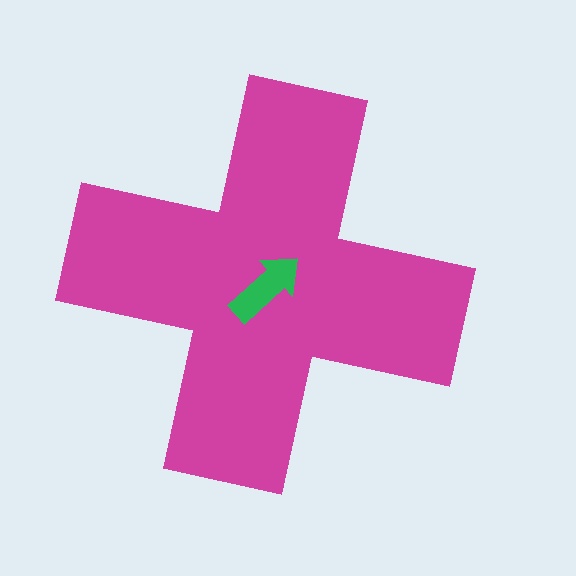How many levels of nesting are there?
2.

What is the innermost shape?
The green arrow.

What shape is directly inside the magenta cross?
The green arrow.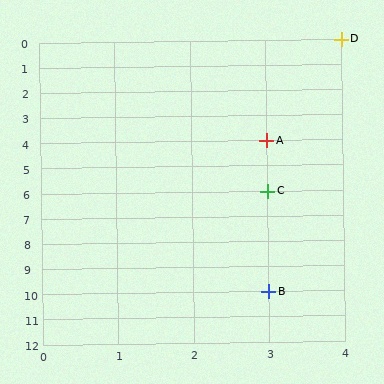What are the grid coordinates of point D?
Point D is at grid coordinates (4, 0).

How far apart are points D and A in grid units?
Points D and A are 1 column and 4 rows apart (about 4.1 grid units diagonally).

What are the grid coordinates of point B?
Point B is at grid coordinates (3, 10).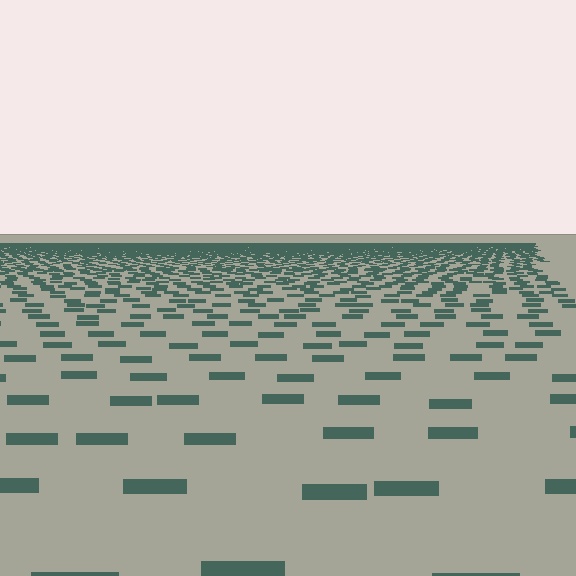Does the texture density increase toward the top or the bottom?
Density increases toward the top.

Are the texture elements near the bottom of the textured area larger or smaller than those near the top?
Larger. Near the bottom, elements are closer to the viewer and appear at a bigger on-screen size.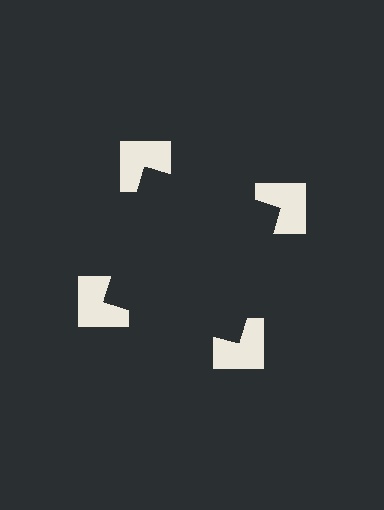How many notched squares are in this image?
There are 4 — one at each vertex of the illusory square.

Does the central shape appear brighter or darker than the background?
It typically appears slightly darker than the background, even though no actual brightness change is drawn.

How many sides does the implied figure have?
4 sides.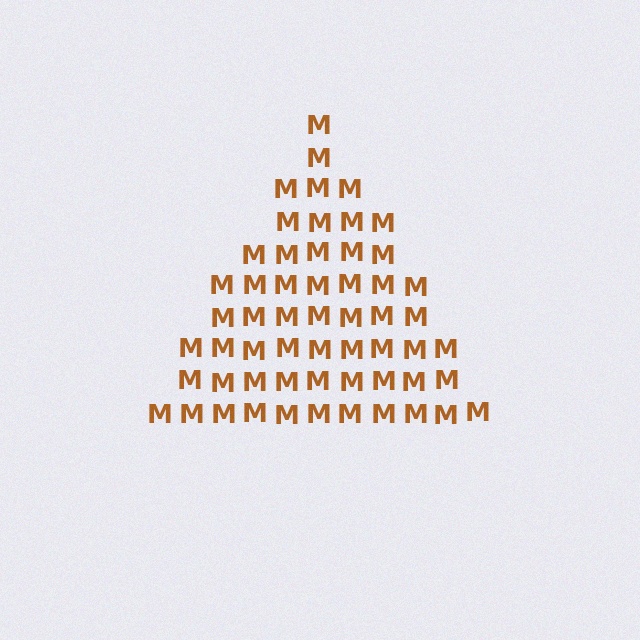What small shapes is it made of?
It is made of small letter M's.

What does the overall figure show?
The overall figure shows a triangle.